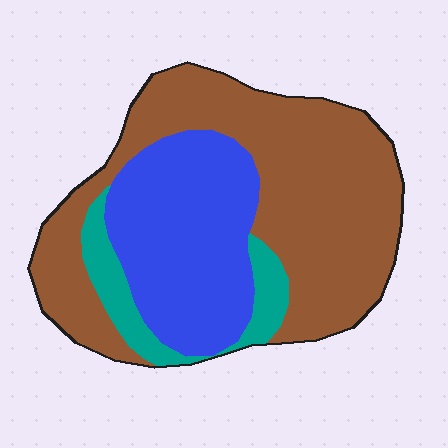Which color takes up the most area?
Brown, at roughly 55%.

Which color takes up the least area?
Teal, at roughly 10%.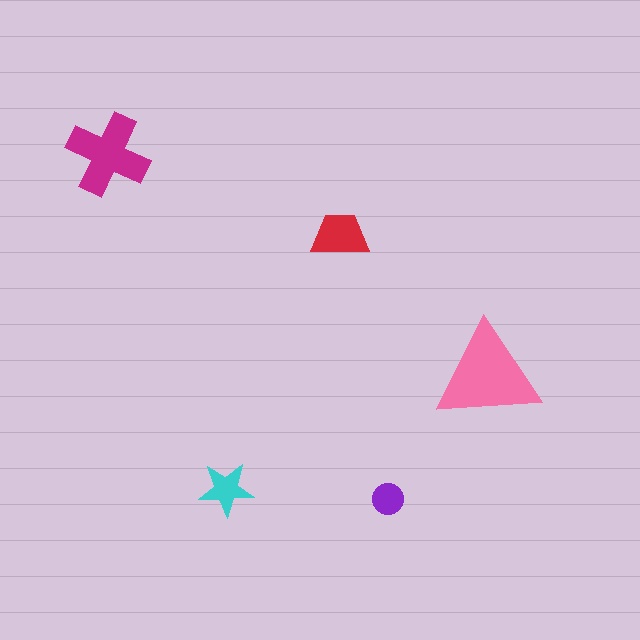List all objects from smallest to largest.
The purple circle, the cyan star, the red trapezoid, the magenta cross, the pink triangle.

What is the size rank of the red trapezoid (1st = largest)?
3rd.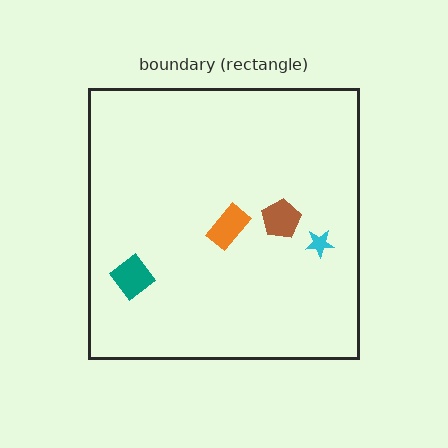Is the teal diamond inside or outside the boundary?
Inside.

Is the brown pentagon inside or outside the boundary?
Inside.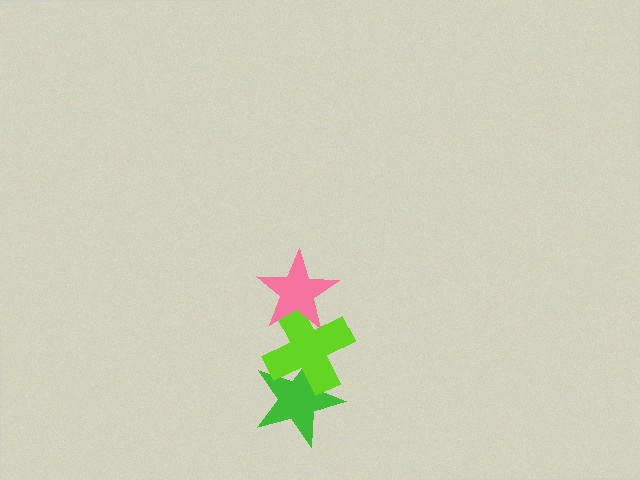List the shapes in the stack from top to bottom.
From top to bottom: the pink star, the lime cross, the green star.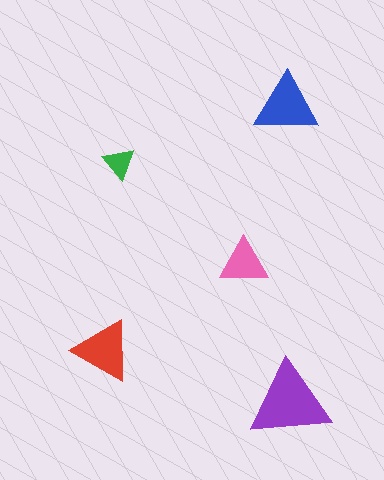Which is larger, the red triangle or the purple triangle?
The purple one.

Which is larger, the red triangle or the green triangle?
The red one.